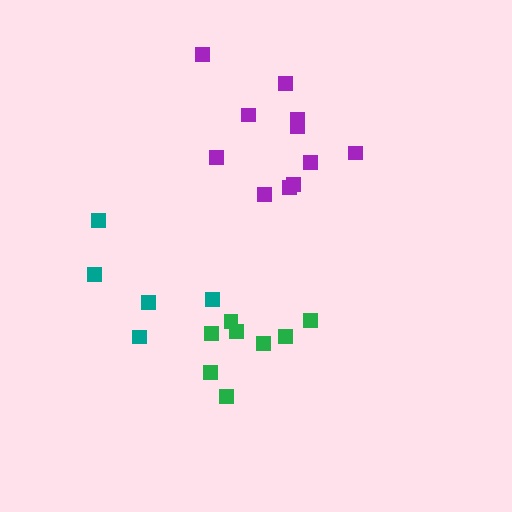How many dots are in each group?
Group 1: 5 dots, Group 2: 11 dots, Group 3: 8 dots (24 total).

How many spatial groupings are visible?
There are 3 spatial groupings.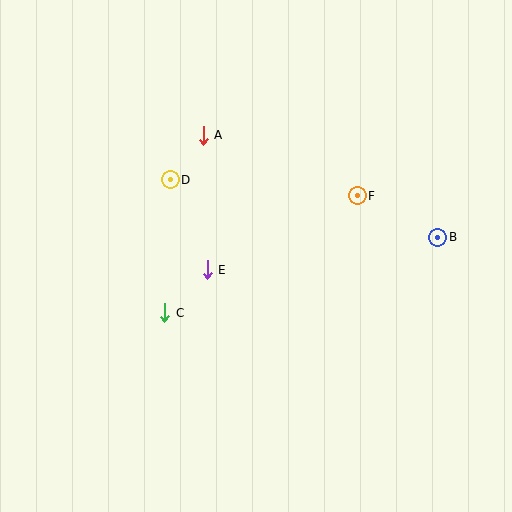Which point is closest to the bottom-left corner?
Point C is closest to the bottom-left corner.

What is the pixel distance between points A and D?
The distance between A and D is 55 pixels.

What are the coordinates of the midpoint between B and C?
The midpoint between B and C is at (301, 275).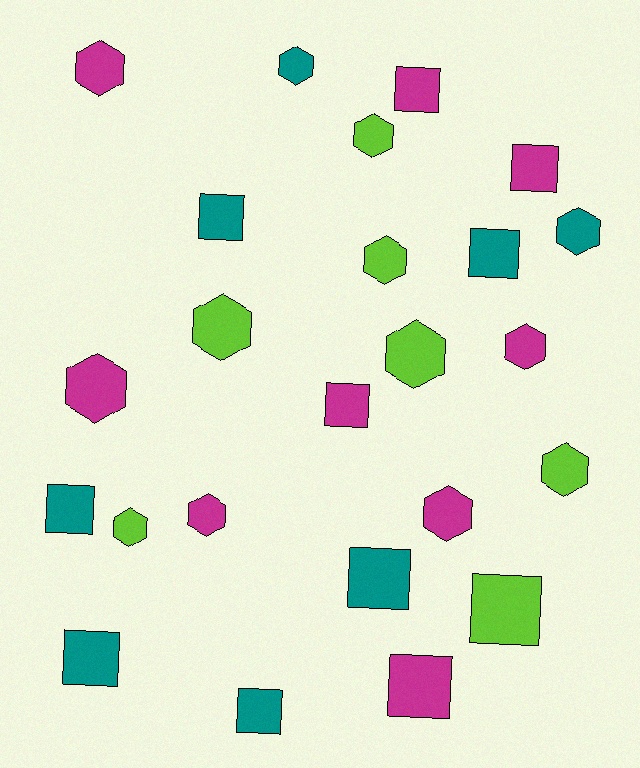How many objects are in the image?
There are 24 objects.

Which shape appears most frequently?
Hexagon, with 13 objects.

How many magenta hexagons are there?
There are 5 magenta hexagons.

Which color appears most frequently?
Magenta, with 9 objects.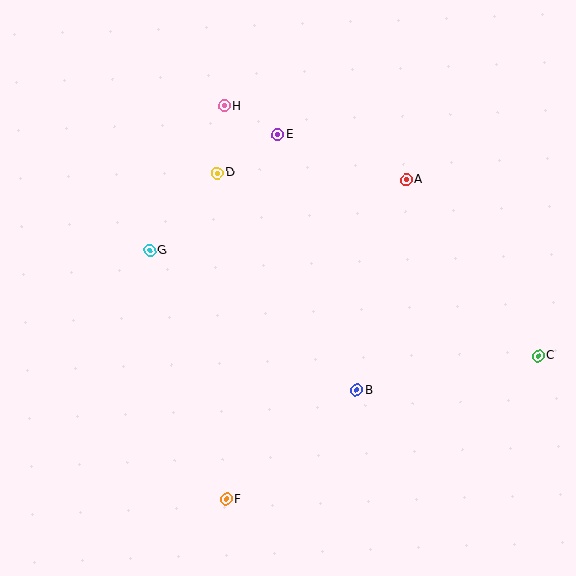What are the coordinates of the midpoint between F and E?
The midpoint between F and E is at (252, 317).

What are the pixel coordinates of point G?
Point G is at (150, 250).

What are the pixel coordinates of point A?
Point A is at (406, 180).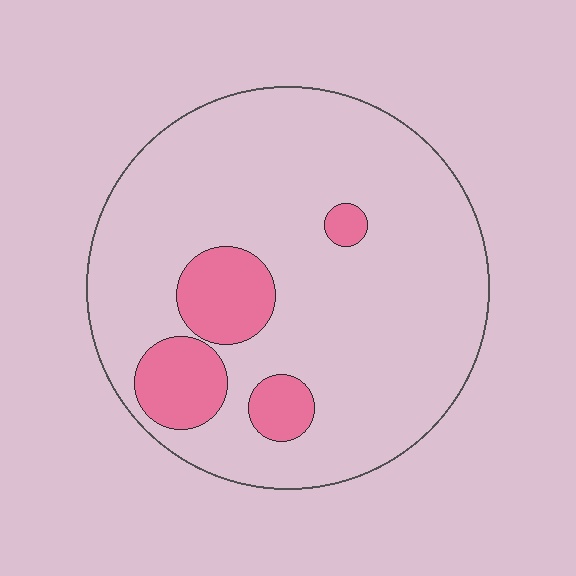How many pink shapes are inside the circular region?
4.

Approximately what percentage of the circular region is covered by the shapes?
Approximately 15%.